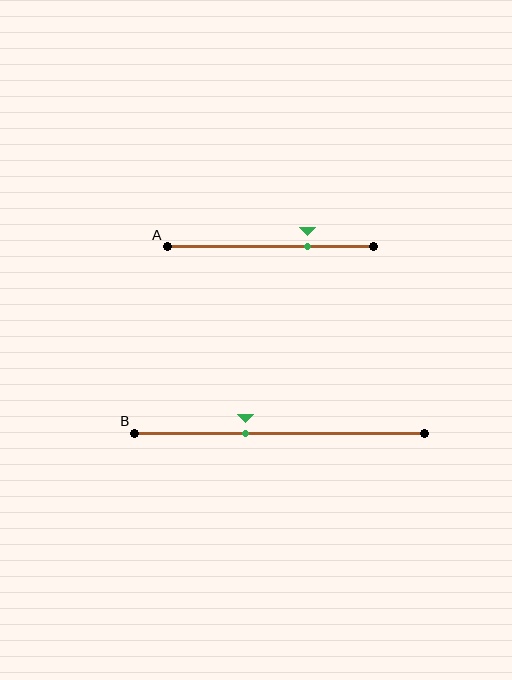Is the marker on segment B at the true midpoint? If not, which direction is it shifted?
No, the marker on segment B is shifted to the left by about 12% of the segment length.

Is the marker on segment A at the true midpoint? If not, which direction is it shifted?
No, the marker on segment A is shifted to the right by about 18% of the segment length.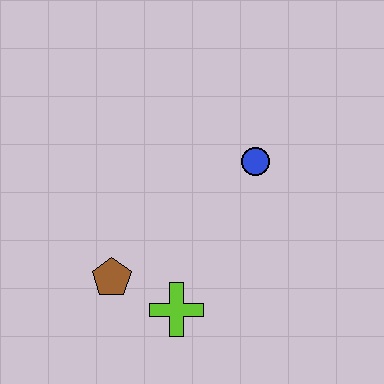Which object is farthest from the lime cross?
The blue circle is farthest from the lime cross.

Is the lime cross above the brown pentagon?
No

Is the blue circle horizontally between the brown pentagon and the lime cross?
No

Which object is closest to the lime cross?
The brown pentagon is closest to the lime cross.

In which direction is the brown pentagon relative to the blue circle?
The brown pentagon is to the left of the blue circle.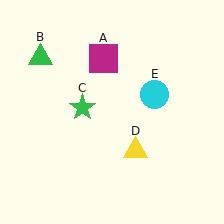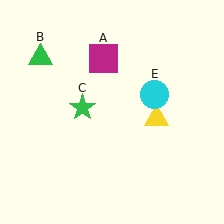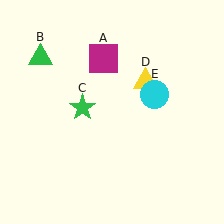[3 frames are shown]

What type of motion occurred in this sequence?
The yellow triangle (object D) rotated counterclockwise around the center of the scene.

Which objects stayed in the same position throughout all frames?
Magenta square (object A) and green triangle (object B) and green star (object C) and cyan circle (object E) remained stationary.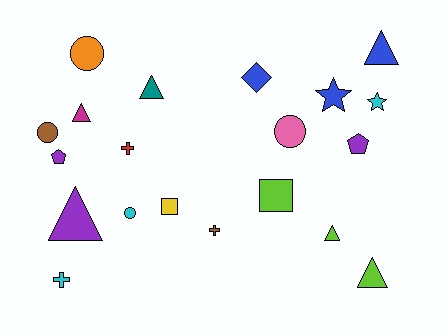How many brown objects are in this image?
There are 2 brown objects.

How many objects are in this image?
There are 20 objects.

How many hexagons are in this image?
There are no hexagons.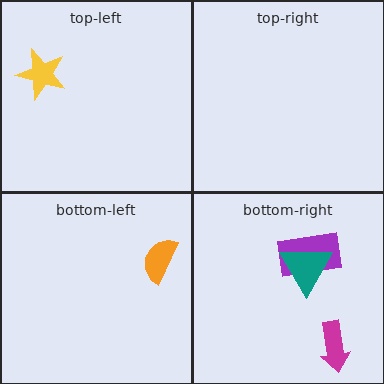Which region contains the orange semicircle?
The bottom-left region.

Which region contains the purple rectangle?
The bottom-right region.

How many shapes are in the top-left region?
1.